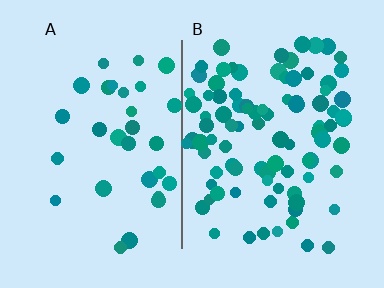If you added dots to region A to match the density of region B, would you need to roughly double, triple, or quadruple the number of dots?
Approximately triple.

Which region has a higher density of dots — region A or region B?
B (the right).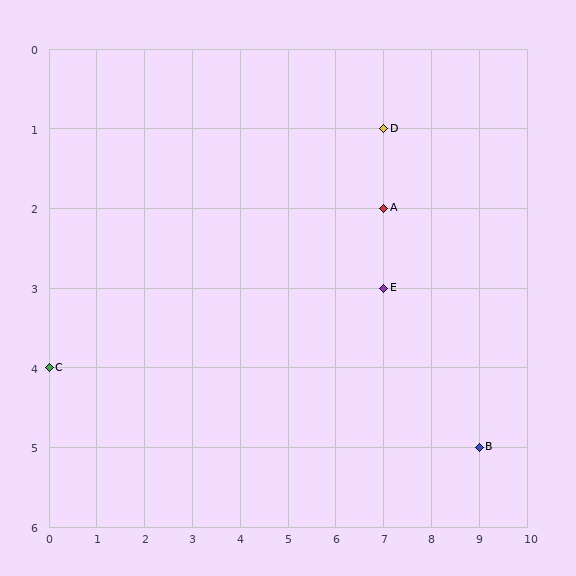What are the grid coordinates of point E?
Point E is at grid coordinates (7, 3).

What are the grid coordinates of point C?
Point C is at grid coordinates (0, 4).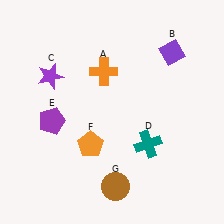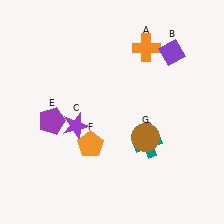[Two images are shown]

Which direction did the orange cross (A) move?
The orange cross (A) moved right.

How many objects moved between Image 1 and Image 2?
3 objects moved between the two images.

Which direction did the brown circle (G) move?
The brown circle (G) moved up.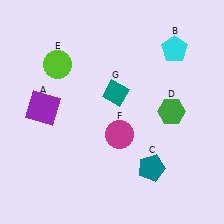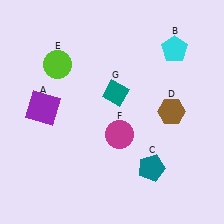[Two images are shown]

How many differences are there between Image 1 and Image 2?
There is 1 difference between the two images.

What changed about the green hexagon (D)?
In Image 1, D is green. In Image 2, it changed to brown.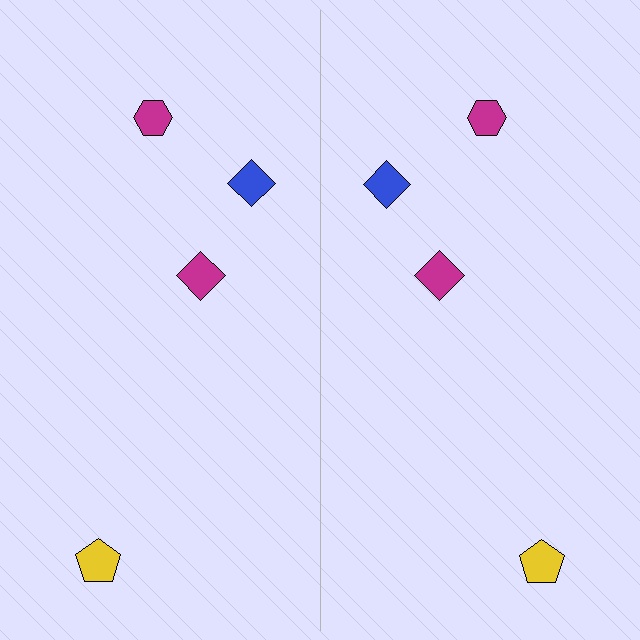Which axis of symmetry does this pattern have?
The pattern has a vertical axis of symmetry running through the center of the image.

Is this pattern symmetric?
Yes, this pattern has bilateral (reflection) symmetry.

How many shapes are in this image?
There are 8 shapes in this image.